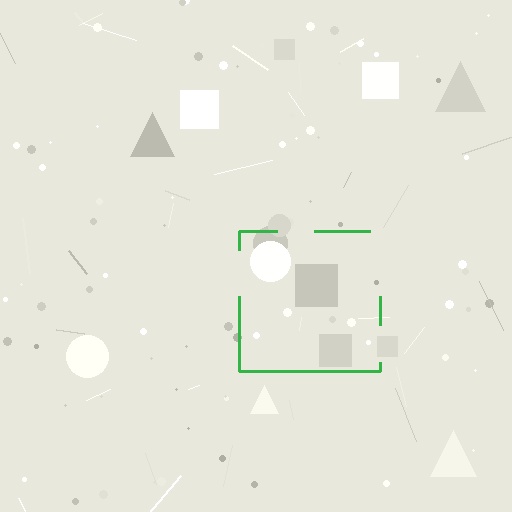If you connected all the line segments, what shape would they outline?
They would outline a square.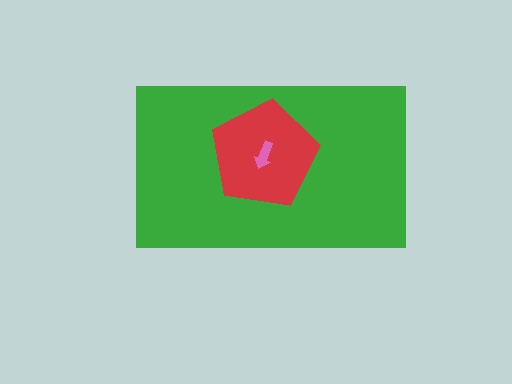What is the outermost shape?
The green rectangle.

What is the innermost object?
The pink arrow.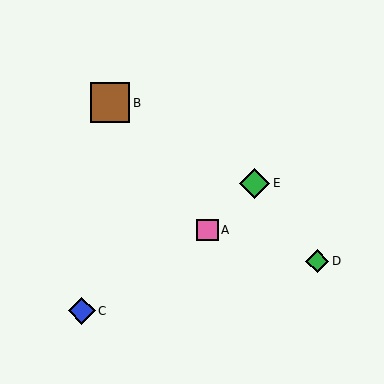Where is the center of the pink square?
The center of the pink square is at (207, 230).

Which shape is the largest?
The brown square (labeled B) is the largest.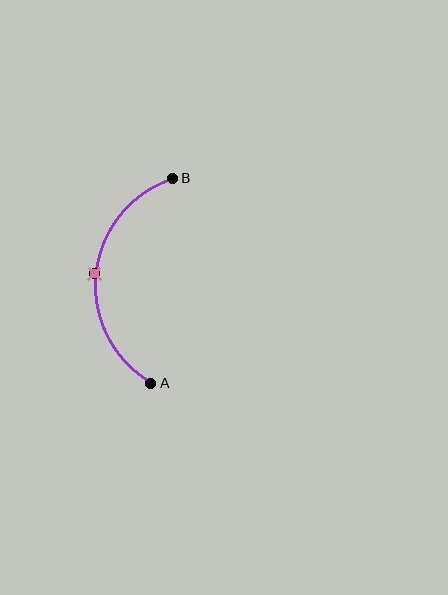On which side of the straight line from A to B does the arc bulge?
The arc bulges to the left of the straight line connecting A and B.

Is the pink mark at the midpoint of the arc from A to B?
Yes. The pink mark lies on the arc at equal arc-length from both A and B — it is the arc midpoint.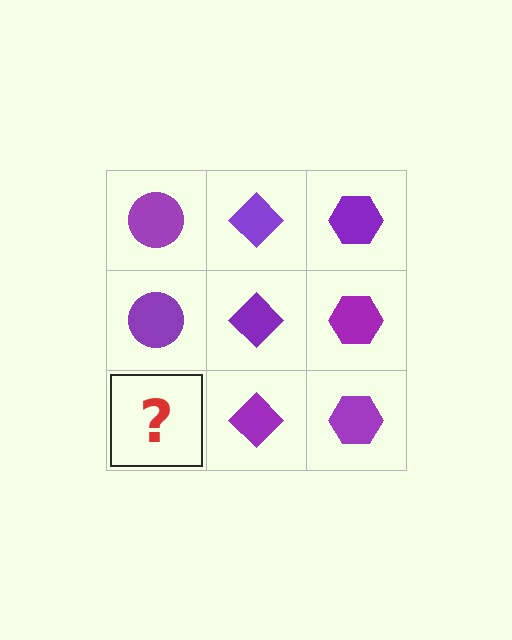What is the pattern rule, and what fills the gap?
The rule is that each column has a consistent shape. The gap should be filled with a purple circle.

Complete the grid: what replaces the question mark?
The question mark should be replaced with a purple circle.